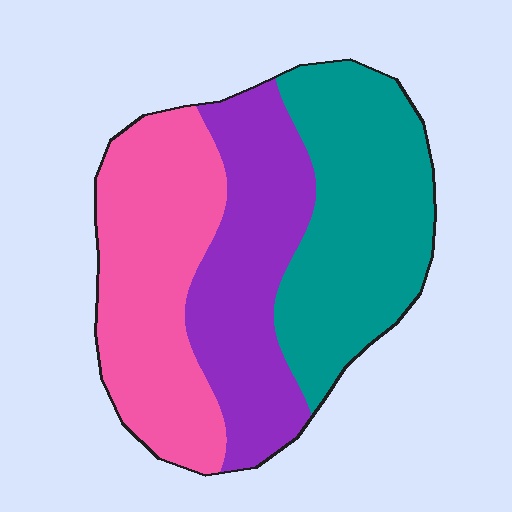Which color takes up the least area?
Purple, at roughly 30%.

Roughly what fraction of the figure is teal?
Teal covers about 35% of the figure.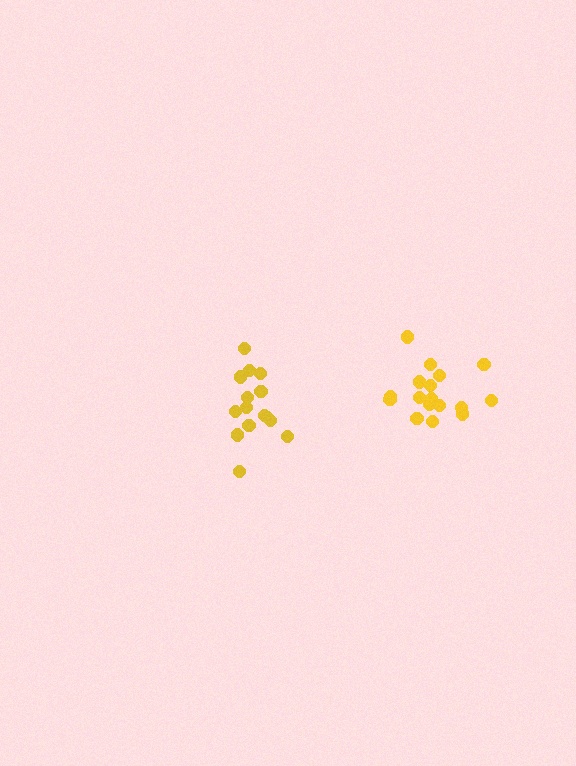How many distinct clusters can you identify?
There are 2 distinct clusters.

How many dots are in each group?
Group 1: 17 dots, Group 2: 15 dots (32 total).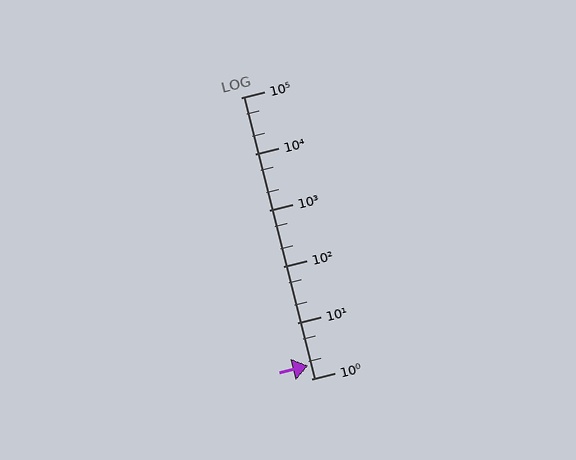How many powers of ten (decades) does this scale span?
The scale spans 5 decades, from 1 to 100000.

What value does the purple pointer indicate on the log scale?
The pointer indicates approximately 1.7.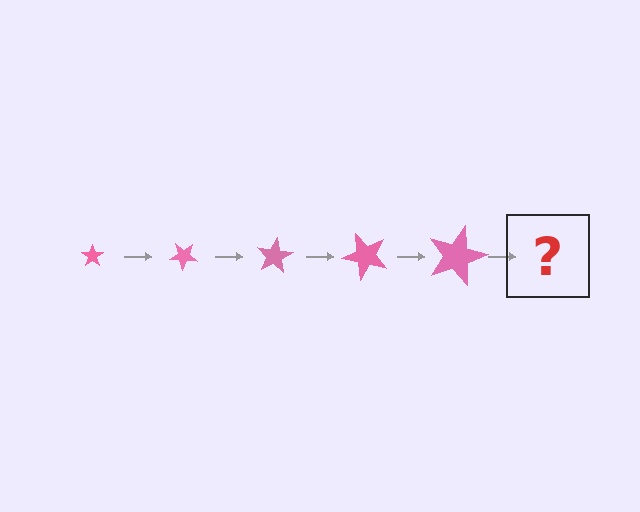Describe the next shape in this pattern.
It should be a star, larger than the previous one and rotated 200 degrees from the start.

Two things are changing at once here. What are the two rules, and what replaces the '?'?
The two rules are that the star grows larger each step and it rotates 40 degrees each step. The '?' should be a star, larger than the previous one and rotated 200 degrees from the start.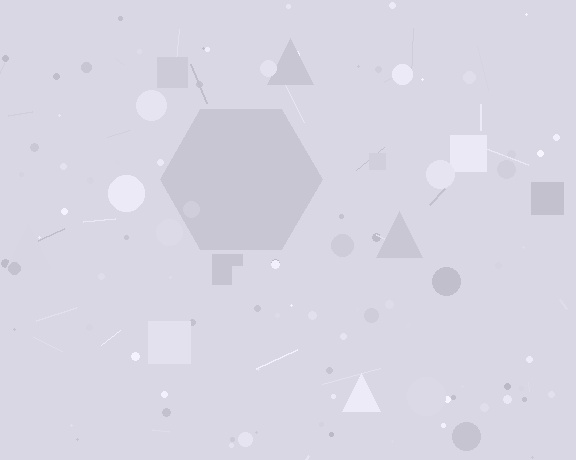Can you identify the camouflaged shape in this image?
The camouflaged shape is a hexagon.